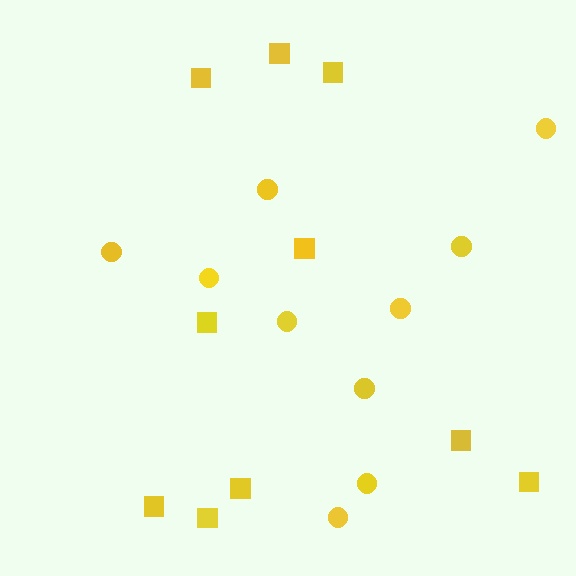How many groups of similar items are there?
There are 2 groups: one group of circles (10) and one group of squares (10).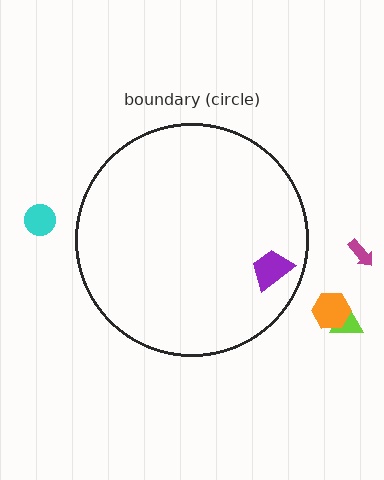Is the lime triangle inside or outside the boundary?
Outside.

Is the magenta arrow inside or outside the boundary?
Outside.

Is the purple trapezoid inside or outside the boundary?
Inside.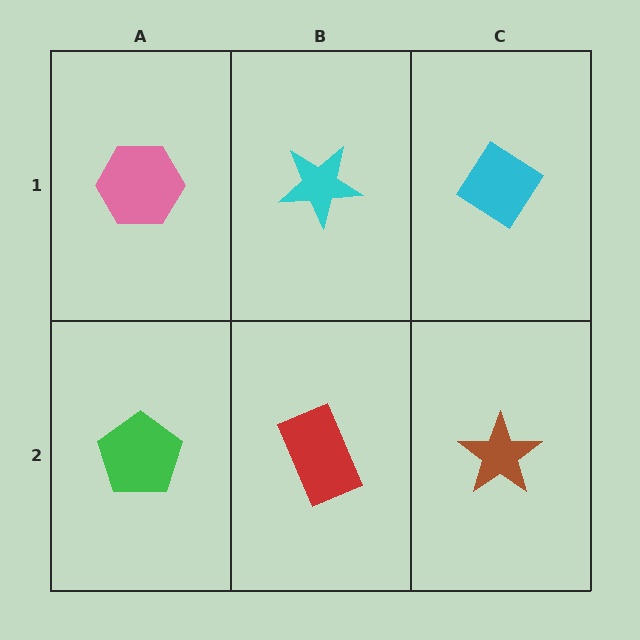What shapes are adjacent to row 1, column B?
A red rectangle (row 2, column B), a pink hexagon (row 1, column A), a cyan diamond (row 1, column C).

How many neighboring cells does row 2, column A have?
2.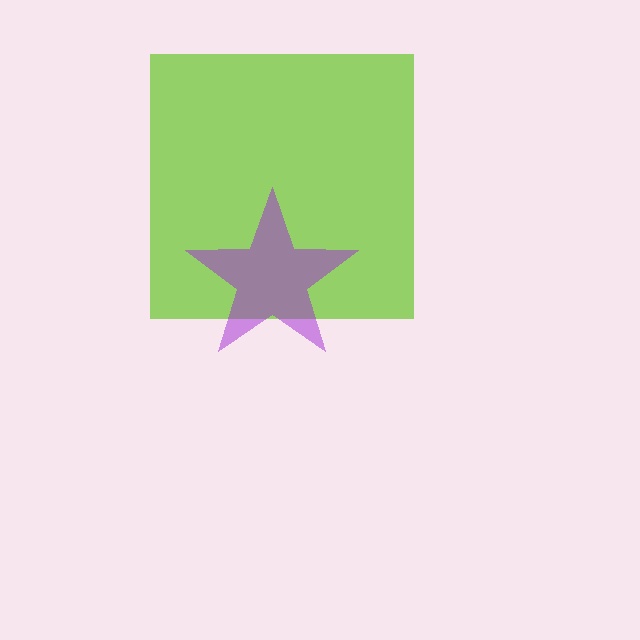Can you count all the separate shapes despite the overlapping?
Yes, there are 2 separate shapes.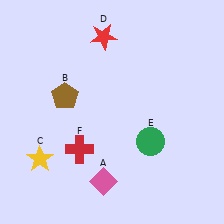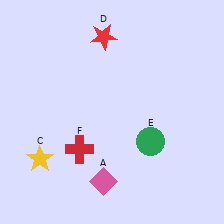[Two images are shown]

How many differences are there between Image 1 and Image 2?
There is 1 difference between the two images.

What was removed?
The brown pentagon (B) was removed in Image 2.